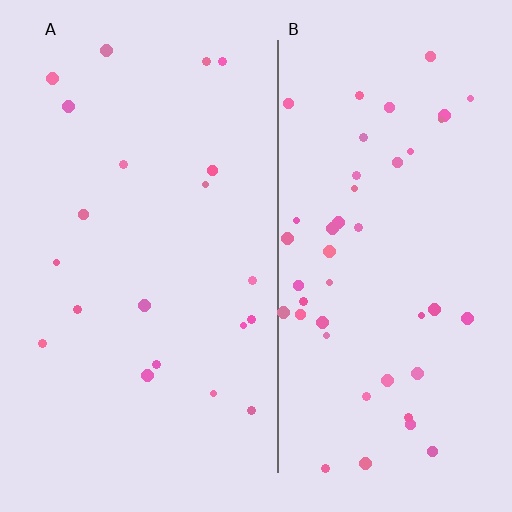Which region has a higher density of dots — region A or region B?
B (the right).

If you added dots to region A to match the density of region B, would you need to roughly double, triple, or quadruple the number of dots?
Approximately double.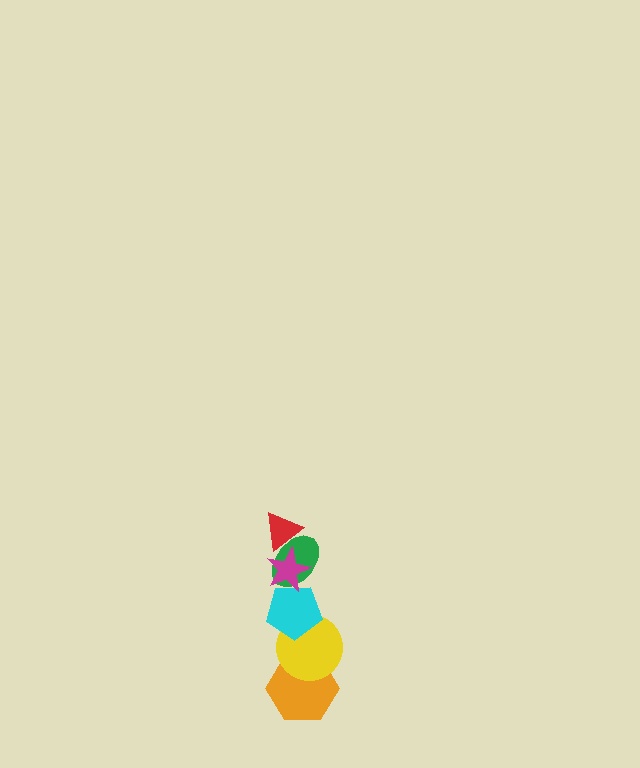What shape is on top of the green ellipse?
The magenta star is on top of the green ellipse.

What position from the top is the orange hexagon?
The orange hexagon is 6th from the top.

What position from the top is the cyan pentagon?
The cyan pentagon is 4th from the top.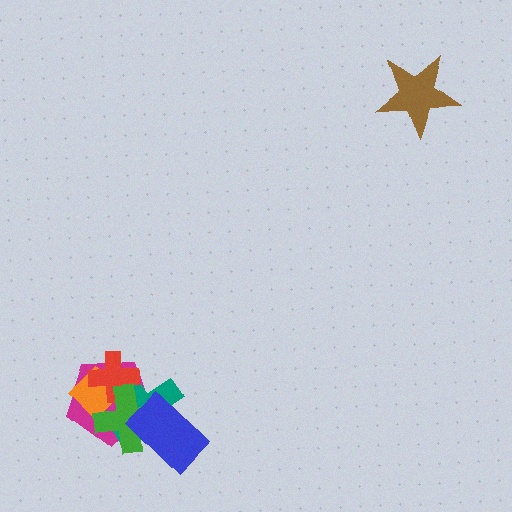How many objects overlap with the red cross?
4 objects overlap with the red cross.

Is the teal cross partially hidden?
Yes, it is partially covered by another shape.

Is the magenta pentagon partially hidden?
Yes, it is partially covered by another shape.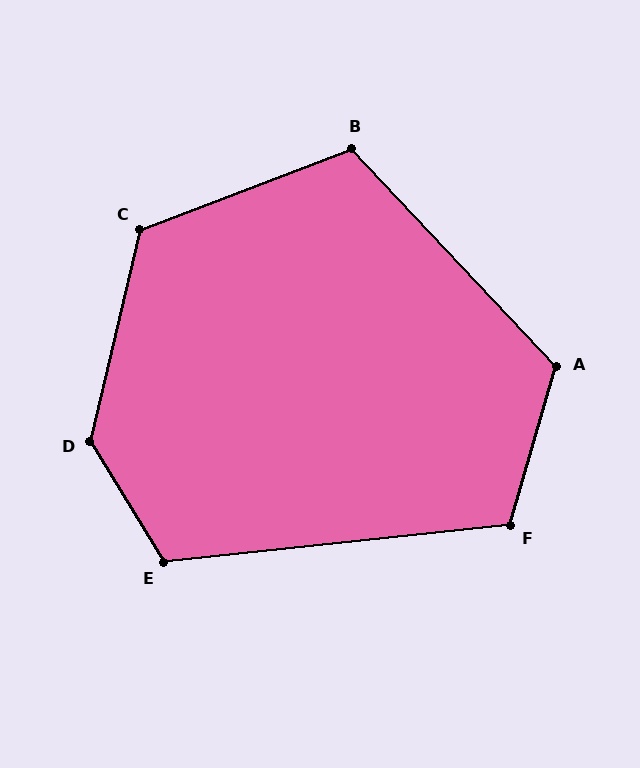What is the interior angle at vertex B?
Approximately 112 degrees (obtuse).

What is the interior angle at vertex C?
Approximately 124 degrees (obtuse).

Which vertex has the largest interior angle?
D, at approximately 135 degrees.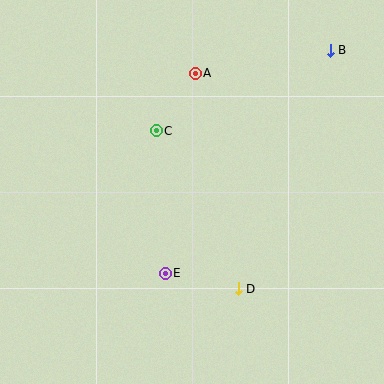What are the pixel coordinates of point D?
Point D is at (238, 289).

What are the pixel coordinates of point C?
Point C is at (156, 131).